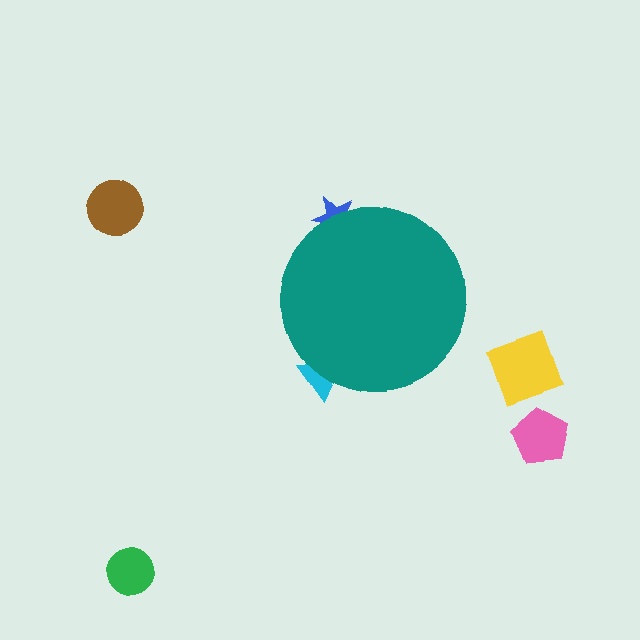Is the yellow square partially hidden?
No, the yellow square is fully visible.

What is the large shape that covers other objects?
A teal circle.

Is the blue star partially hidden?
Yes, the blue star is partially hidden behind the teal circle.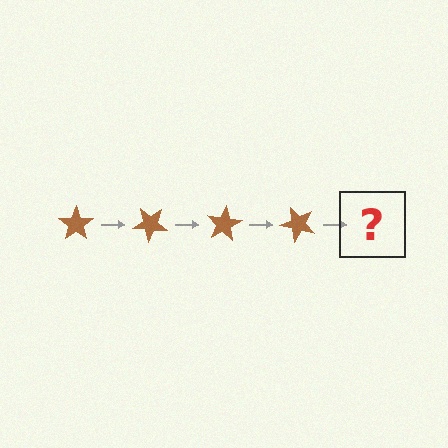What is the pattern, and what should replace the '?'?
The pattern is that the star rotates 40 degrees each step. The '?' should be a brown star rotated 160 degrees.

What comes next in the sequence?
The next element should be a brown star rotated 160 degrees.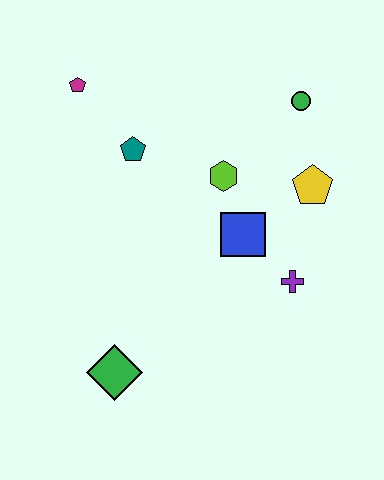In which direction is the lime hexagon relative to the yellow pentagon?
The lime hexagon is to the left of the yellow pentagon.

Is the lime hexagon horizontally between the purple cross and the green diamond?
Yes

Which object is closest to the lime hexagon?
The blue square is closest to the lime hexagon.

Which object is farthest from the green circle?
The green diamond is farthest from the green circle.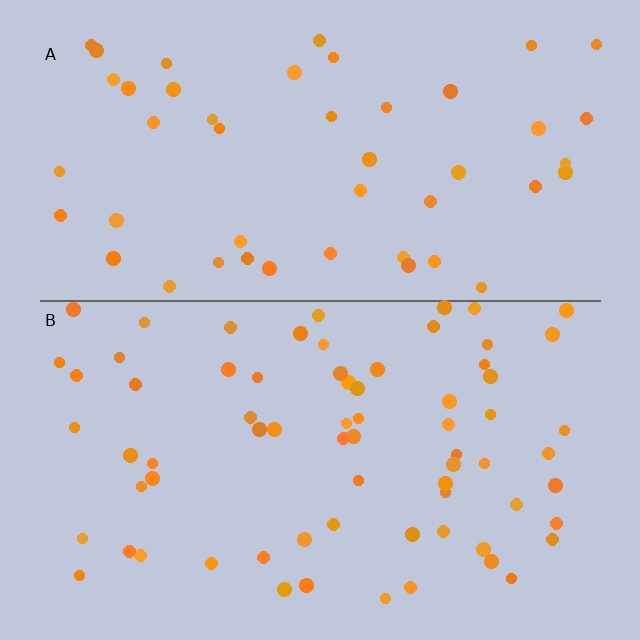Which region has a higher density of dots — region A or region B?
B (the bottom).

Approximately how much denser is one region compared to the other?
Approximately 1.5× — region B over region A.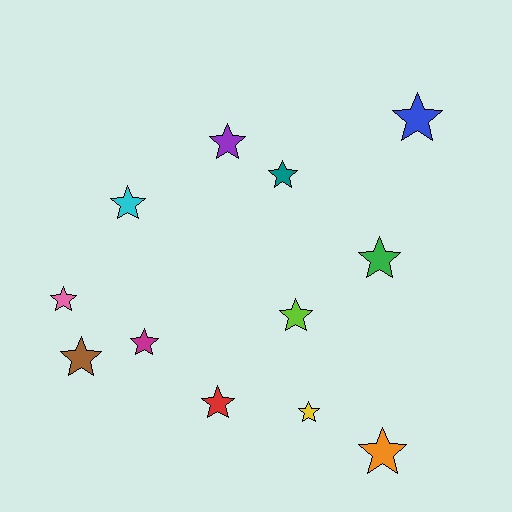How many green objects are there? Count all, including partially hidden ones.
There is 1 green object.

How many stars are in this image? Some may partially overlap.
There are 12 stars.